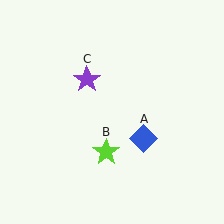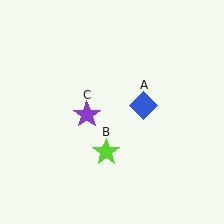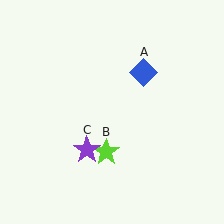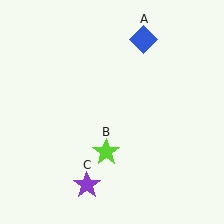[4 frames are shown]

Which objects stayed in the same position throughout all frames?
Lime star (object B) remained stationary.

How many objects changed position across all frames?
2 objects changed position: blue diamond (object A), purple star (object C).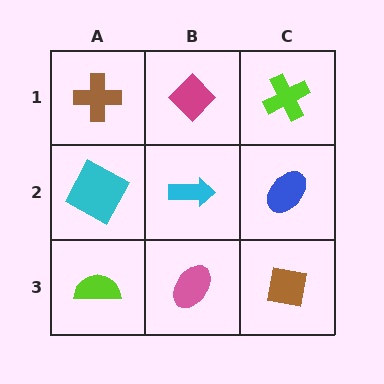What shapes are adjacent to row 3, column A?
A cyan square (row 2, column A), a pink ellipse (row 3, column B).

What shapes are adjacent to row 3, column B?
A cyan arrow (row 2, column B), a lime semicircle (row 3, column A), a brown square (row 3, column C).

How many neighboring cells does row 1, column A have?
2.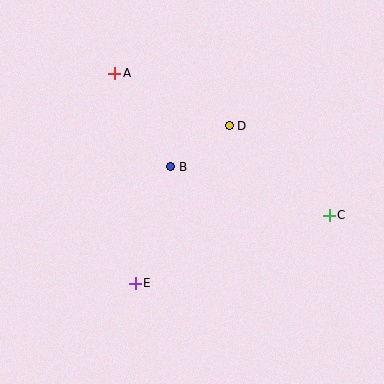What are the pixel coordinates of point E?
Point E is at (135, 283).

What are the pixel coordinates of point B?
Point B is at (171, 167).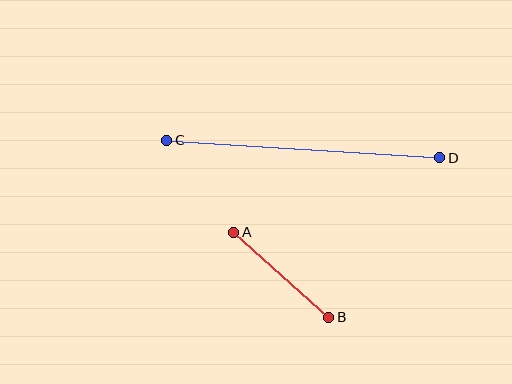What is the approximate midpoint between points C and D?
The midpoint is at approximately (303, 149) pixels.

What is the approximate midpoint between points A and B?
The midpoint is at approximately (281, 275) pixels.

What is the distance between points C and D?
The distance is approximately 273 pixels.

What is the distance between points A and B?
The distance is approximately 127 pixels.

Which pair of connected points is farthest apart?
Points C and D are farthest apart.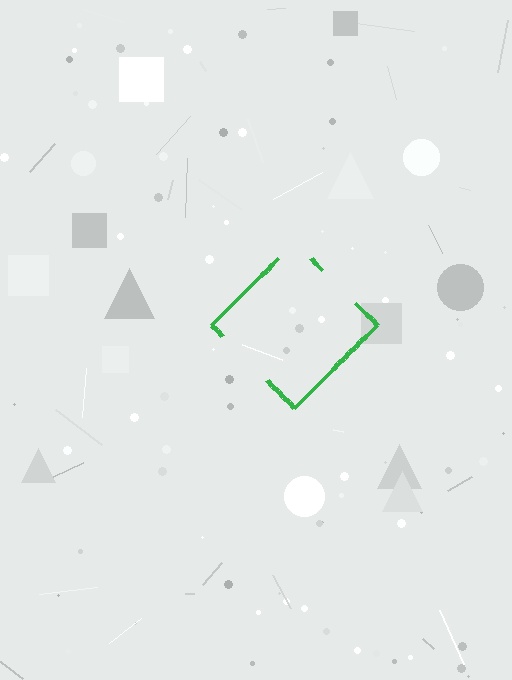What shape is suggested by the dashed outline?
The dashed outline suggests a diamond.